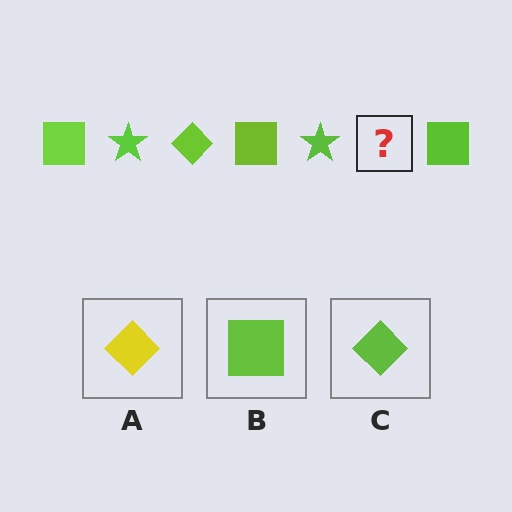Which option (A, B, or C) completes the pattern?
C.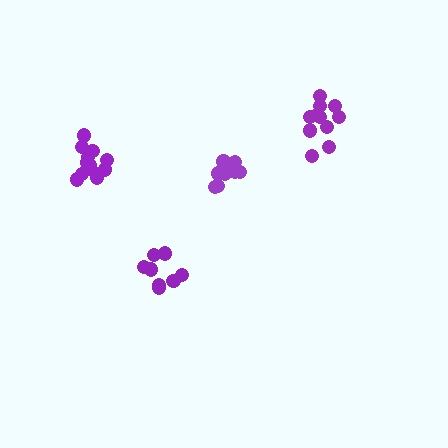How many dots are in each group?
Group 1: 12 dots, Group 2: 10 dots, Group 3: 9 dots, Group 4: 11 dots (42 total).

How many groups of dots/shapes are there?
There are 4 groups.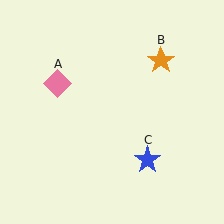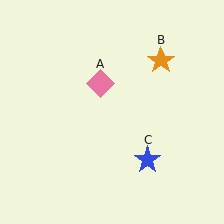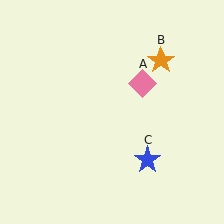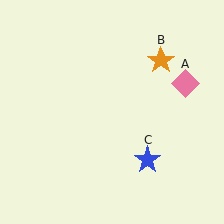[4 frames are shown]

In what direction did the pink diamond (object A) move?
The pink diamond (object A) moved right.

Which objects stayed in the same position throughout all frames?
Orange star (object B) and blue star (object C) remained stationary.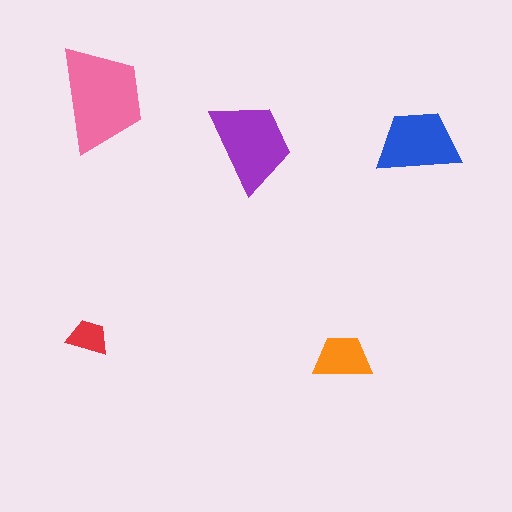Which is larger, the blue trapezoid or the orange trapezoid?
The blue one.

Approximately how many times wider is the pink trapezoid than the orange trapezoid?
About 2 times wider.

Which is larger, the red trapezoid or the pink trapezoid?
The pink one.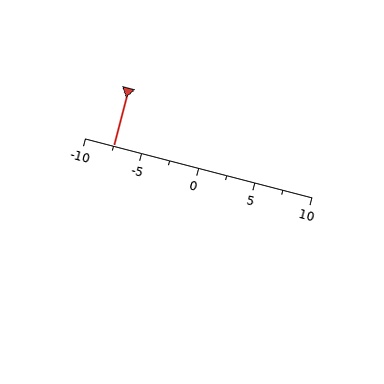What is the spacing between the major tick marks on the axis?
The major ticks are spaced 5 apart.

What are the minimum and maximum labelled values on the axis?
The axis runs from -10 to 10.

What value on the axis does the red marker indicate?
The marker indicates approximately -7.5.